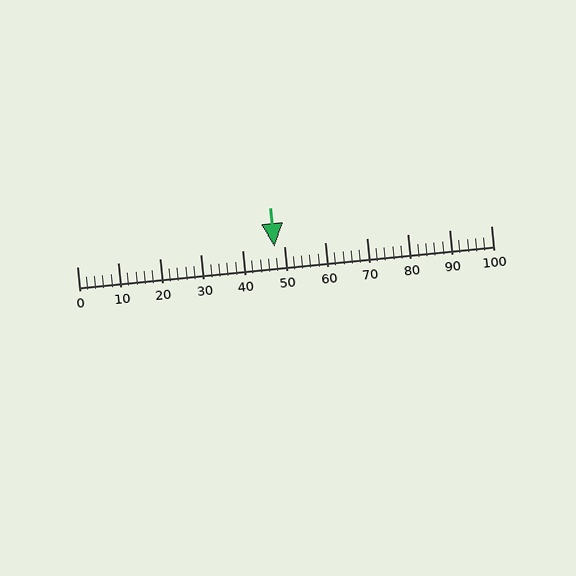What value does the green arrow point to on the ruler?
The green arrow points to approximately 48.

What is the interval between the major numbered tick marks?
The major tick marks are spaced 10 units apart.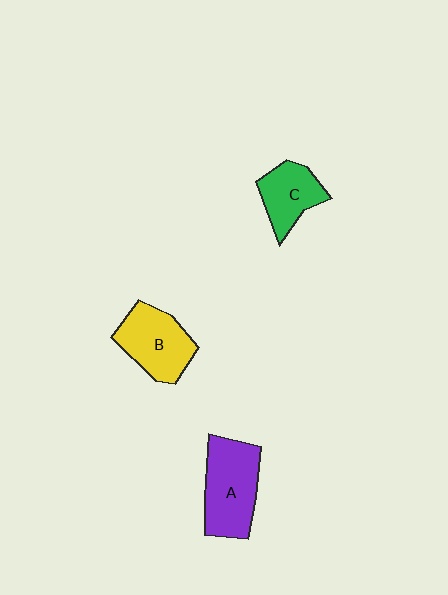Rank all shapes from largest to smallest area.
From largest to smallest: A (purple), B (yellow), C (green).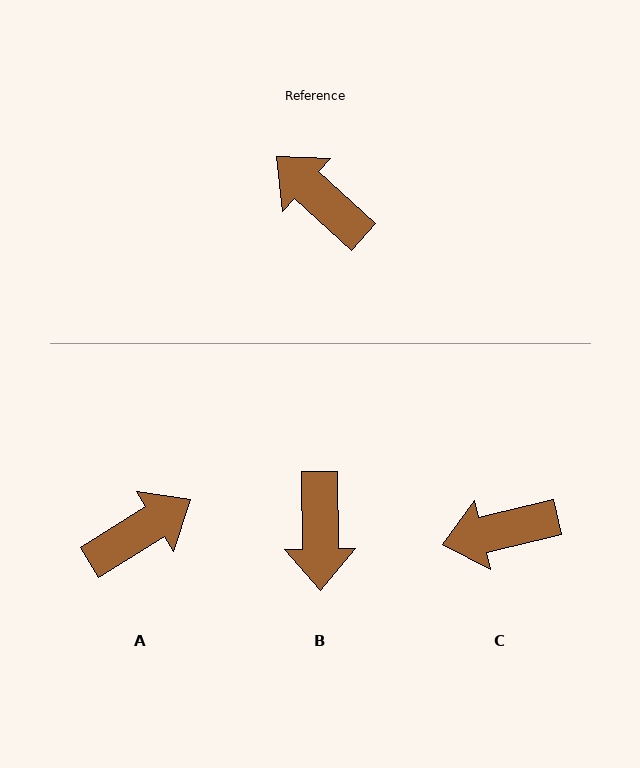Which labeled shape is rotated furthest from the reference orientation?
B, about 133 degrees away.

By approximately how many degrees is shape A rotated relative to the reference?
Approximately 106 degrees clockwise.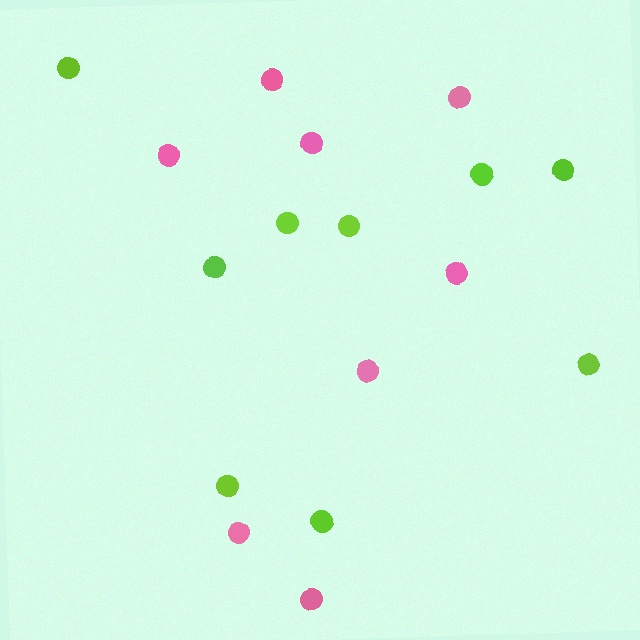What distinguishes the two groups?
There are 2 groups: one group of lime circles (9) and one group of pink circles (8).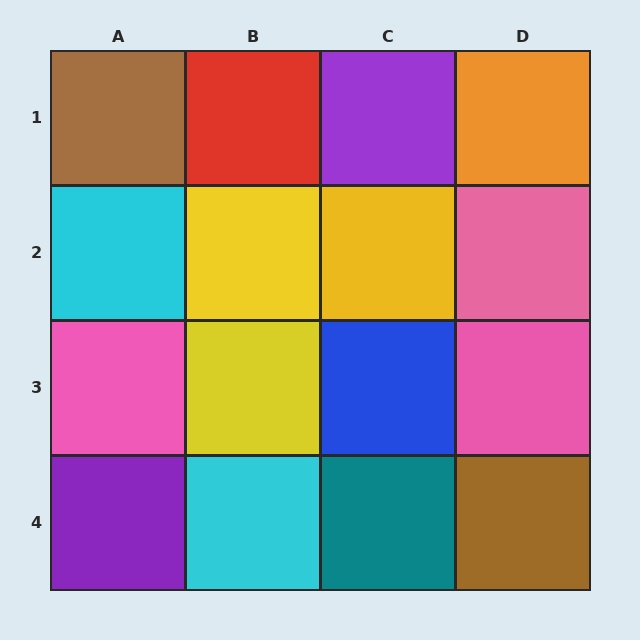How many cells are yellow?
3 cells are yellow.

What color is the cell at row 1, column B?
Red.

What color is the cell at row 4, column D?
Brown.